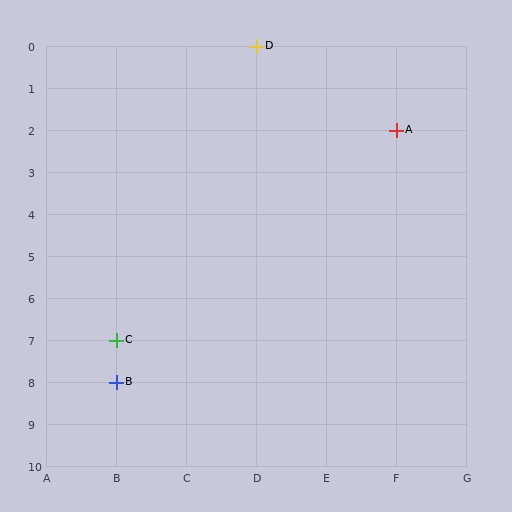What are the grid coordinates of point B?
Point B is at grid coordinates (B, 8).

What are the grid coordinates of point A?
Point A is at grid coordinates (F, 2).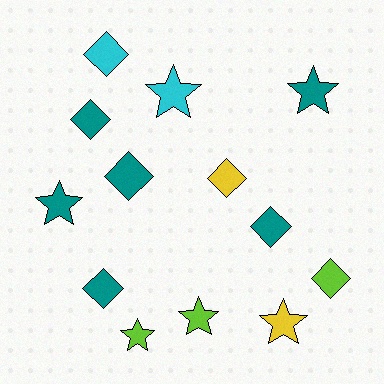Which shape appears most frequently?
Diamond, with 7 objects.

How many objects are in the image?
There are 13 objects.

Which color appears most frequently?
Teal, with 6 objects.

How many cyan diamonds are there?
There is 1 cyan diamond.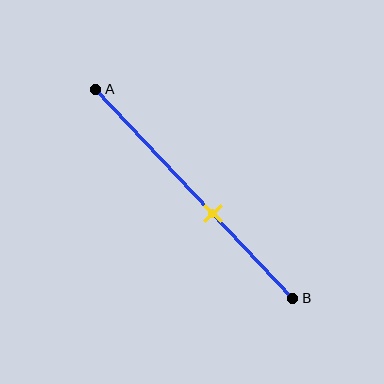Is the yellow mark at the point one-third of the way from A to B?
No, the mark is at about 60% from A, not at the 33% one-third point.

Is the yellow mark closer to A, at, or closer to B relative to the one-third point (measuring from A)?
The yellow mark is closer to point B than the one-third point of segment AB.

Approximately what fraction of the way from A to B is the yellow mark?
The yellow mark is approximately 60% of the way from A to B.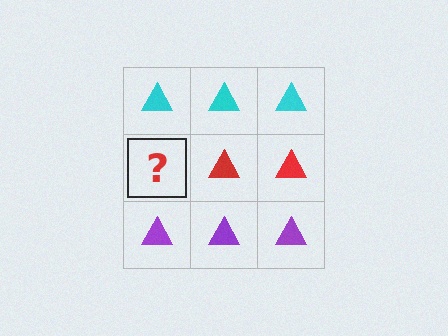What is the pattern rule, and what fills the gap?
The rule is that each row has a consistent color. The gap should be filled with a red triangle.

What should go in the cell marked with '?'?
The missing cell should contain a red triangle.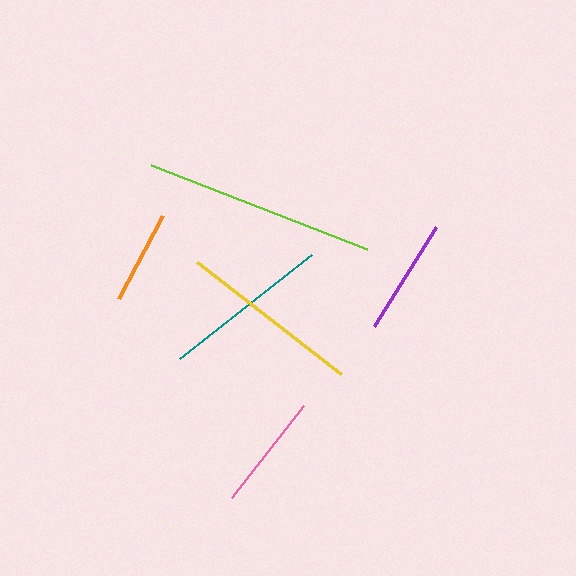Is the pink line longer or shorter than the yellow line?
The yellow line is longer than the pink line.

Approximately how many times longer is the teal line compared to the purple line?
The teal line is approximately 1.4 times the length of the purple line.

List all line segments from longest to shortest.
From longest to shortest: lime, yellow, teal, purple, pink, orange.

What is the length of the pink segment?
The pink segment is approximately 117 pixels long.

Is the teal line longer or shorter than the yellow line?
The yellow line is longer than the teal line.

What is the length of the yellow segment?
The yellow segment is approximately 183 pixels long.